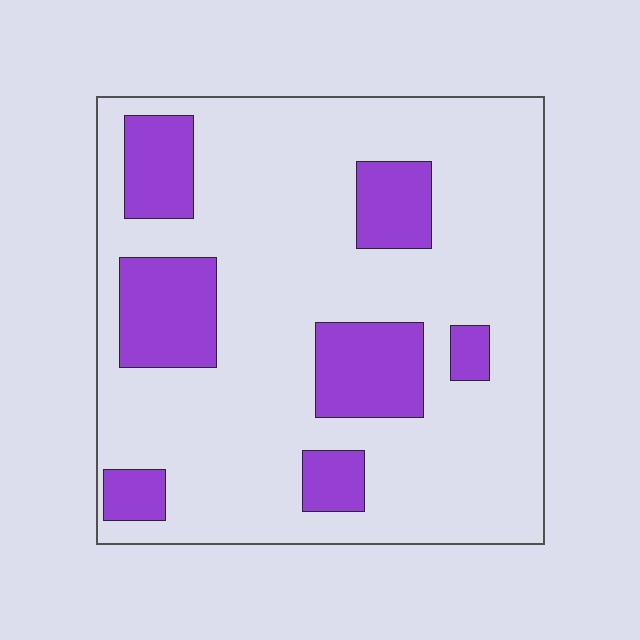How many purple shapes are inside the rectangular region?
7.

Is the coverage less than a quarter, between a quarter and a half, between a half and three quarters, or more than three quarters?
Less than a quarter.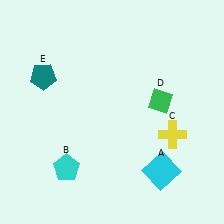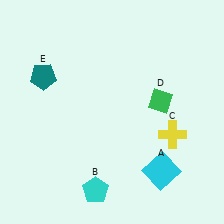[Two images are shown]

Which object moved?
The cyan pentagon (B) moved right.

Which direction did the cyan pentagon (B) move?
The cyan pentagon (B) moved right.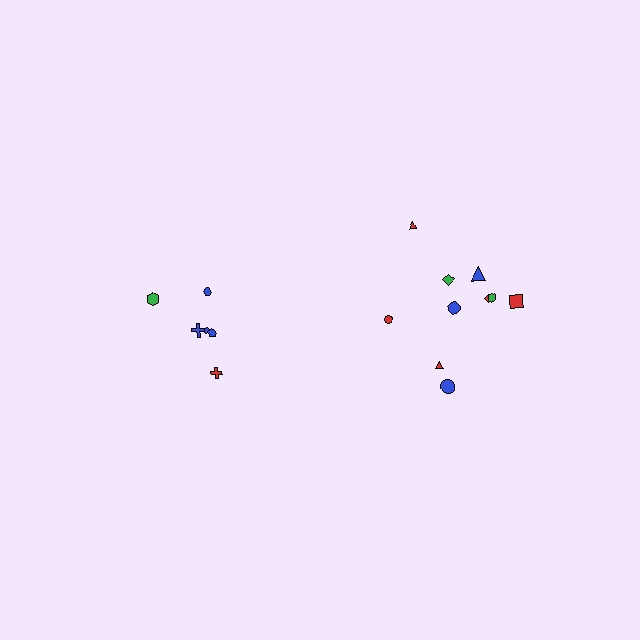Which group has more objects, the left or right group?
The right group.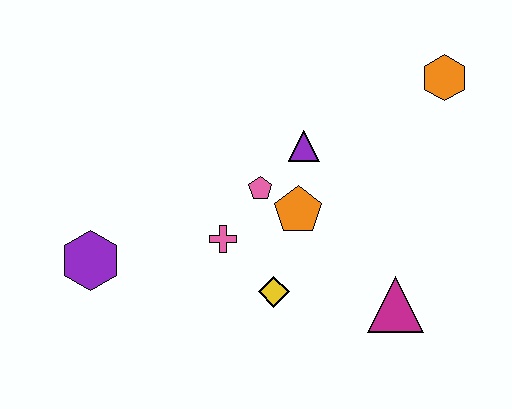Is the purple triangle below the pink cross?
No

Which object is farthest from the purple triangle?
The purple hexagon is farthest from the purple triangle.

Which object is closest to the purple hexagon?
The pink cross is closest to the purple hexagon.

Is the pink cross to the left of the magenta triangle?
Yes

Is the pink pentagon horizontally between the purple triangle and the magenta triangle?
No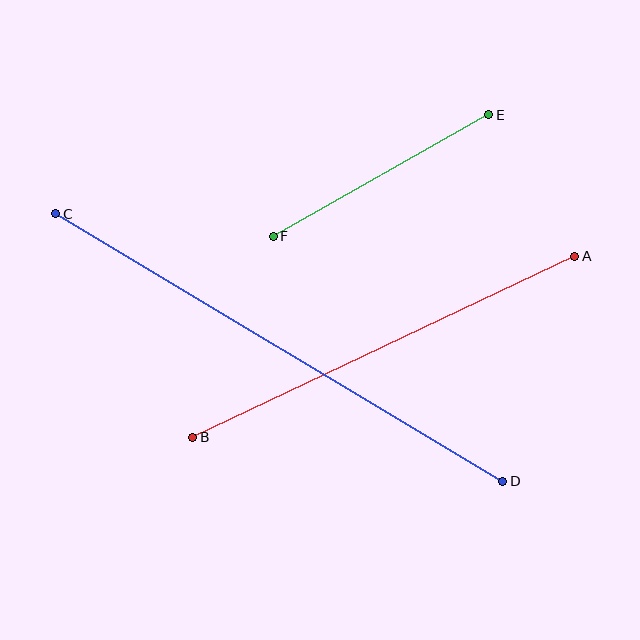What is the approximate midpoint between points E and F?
The midpoint is at approximately (381, 176) pixels.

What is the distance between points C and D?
The distance is approximately 521 pixels.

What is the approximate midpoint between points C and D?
The midpoint is at approximately (279, 347) pixels.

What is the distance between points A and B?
The distance is approximately 423 pixels.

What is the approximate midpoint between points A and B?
The midpoint is at approximately (384, 347) pixels.